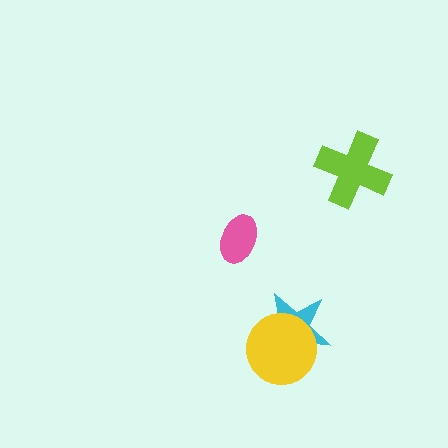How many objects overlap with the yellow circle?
1 object overlaps with the yellow circle.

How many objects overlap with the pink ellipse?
0 objects overlap with the pink ellipse.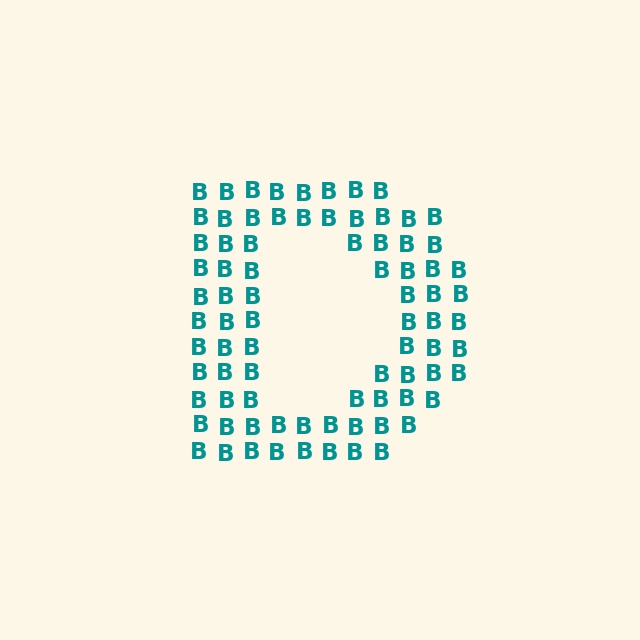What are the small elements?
The small elements are letter B's.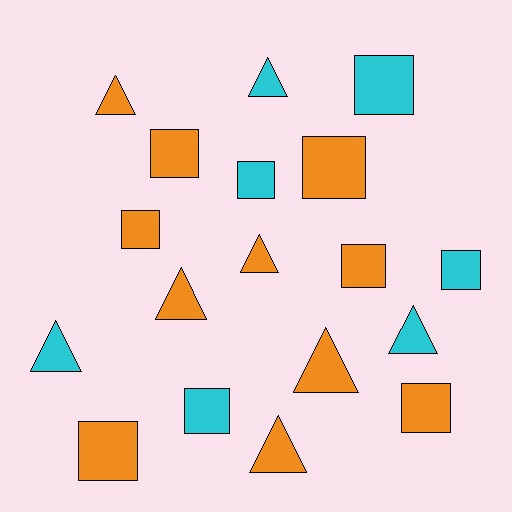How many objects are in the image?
There are 18 objects.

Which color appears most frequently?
Orange, with 11 objects.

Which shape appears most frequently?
Square, with 10 objects.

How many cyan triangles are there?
There are 3 cyan triangles.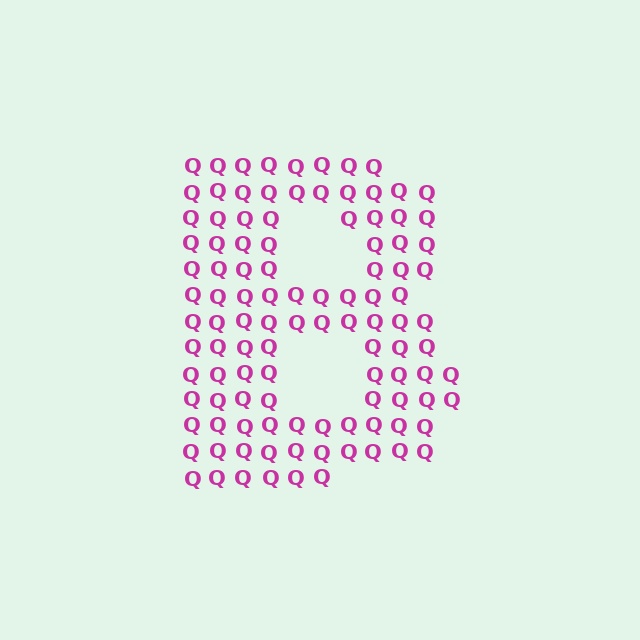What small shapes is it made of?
It is made of small letter Q's.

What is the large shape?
The large shape is the letter B.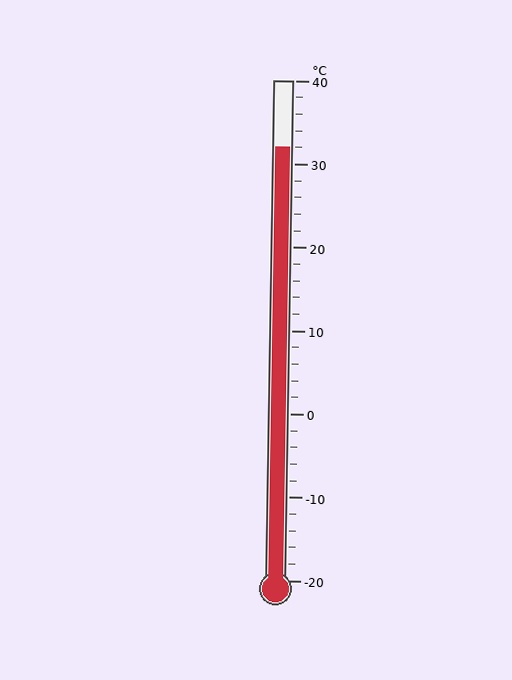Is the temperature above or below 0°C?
The temperature is above 0°C.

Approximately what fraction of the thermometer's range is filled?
The thermometer is filled to approximately 85% of its range.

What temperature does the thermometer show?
The thermometer shows approximately 32°C.